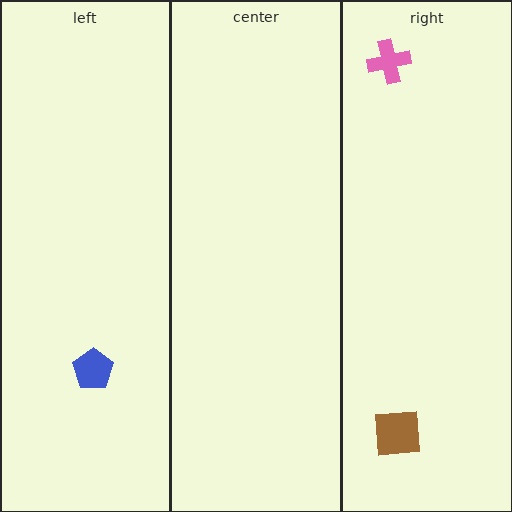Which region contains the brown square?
The right region.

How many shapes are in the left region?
1.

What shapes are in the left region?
The blue pentagon.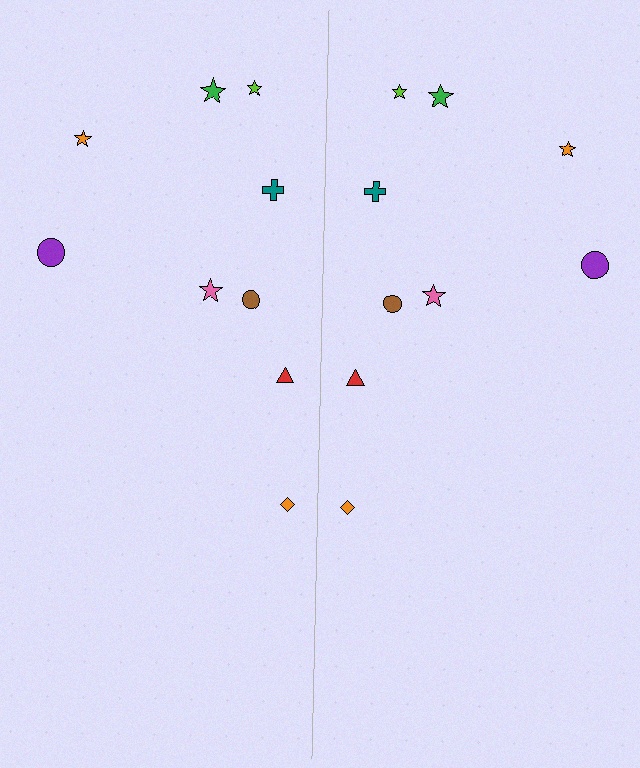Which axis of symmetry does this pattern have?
The pattern has a vertical axis of symmetry running through the center of the image.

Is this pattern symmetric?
Yes, this pattern has bilateral (reflection) symmetry.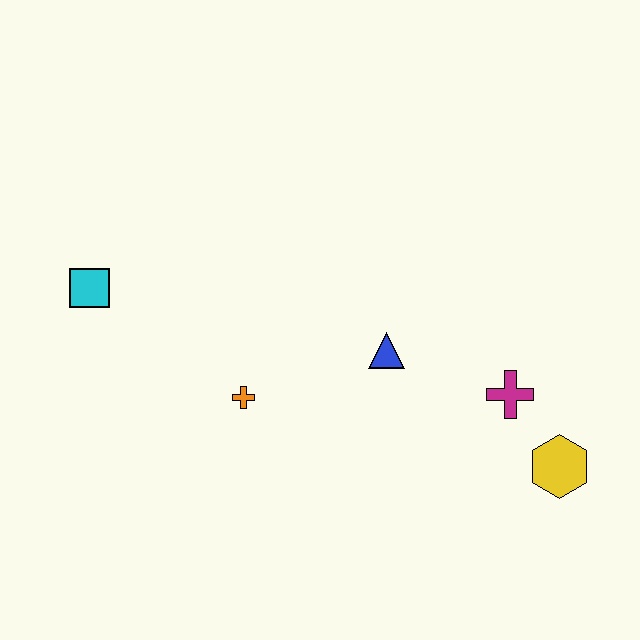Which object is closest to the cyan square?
The orange cross is closest to the cyan square.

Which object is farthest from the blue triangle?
The cyan square is farthest from the blue triangle.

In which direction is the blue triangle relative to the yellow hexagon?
The blue triangle is to the left of the yellow hexagon.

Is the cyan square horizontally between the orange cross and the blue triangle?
No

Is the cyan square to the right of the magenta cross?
No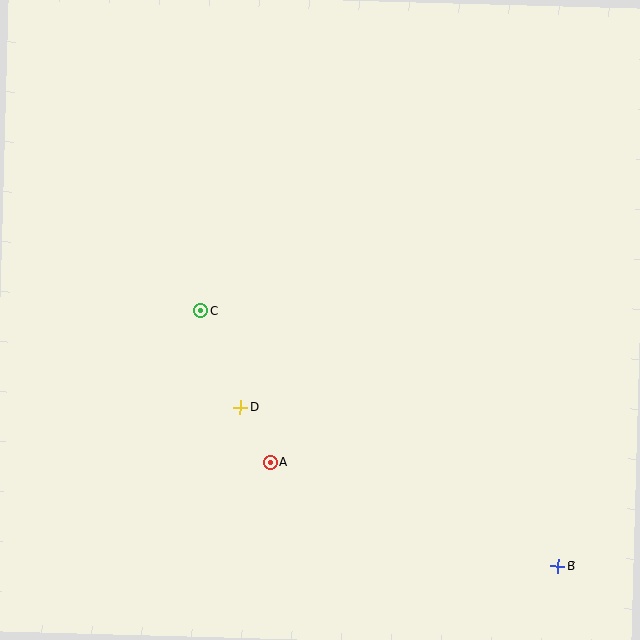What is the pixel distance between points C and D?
The distance between C and D is 104 pixels.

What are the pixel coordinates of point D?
Point D is at (240, 407).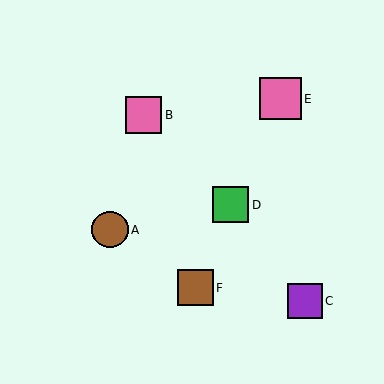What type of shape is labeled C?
Shape C is a purple square.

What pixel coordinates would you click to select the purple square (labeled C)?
Click at (305, 301) to select the purple square C.